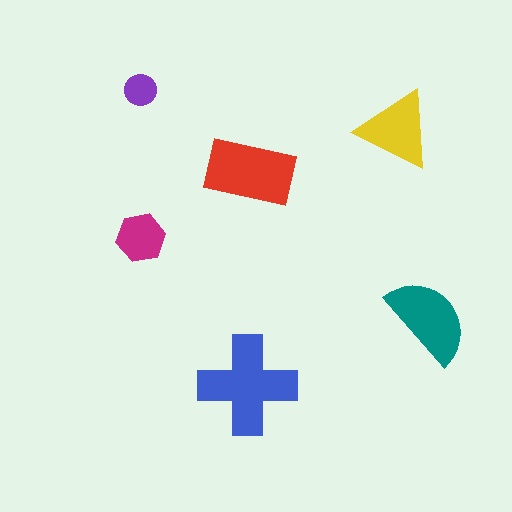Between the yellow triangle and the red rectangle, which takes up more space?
The red rectangle.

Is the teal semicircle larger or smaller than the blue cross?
Smaller.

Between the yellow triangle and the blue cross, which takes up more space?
The blue cross.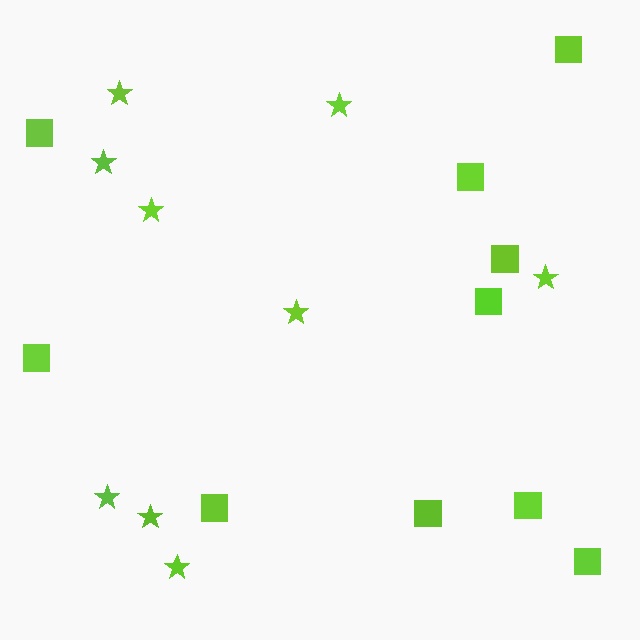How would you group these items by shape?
There are 2 groups: one group of stars (9) and one group of squares (10).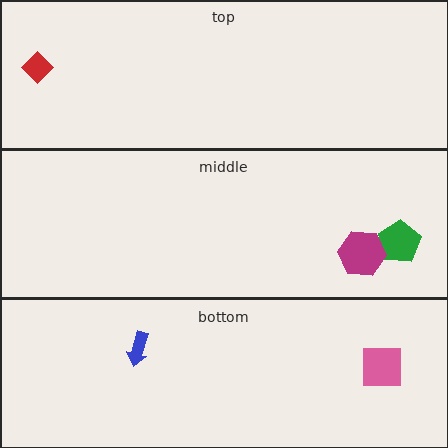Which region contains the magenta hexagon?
The middle region.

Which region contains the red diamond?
The top region.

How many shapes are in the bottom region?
2.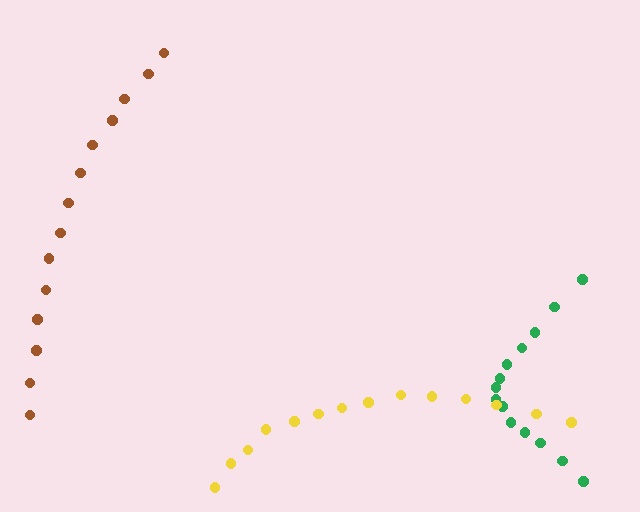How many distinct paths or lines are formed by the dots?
There are 3 distinct paths.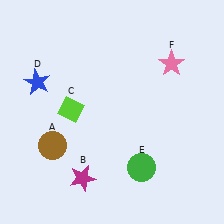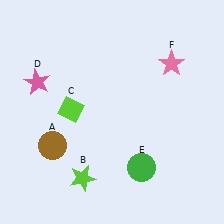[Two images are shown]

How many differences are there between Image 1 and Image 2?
There are 2 differences between the two images.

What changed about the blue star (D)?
In Image 1, D is blue. In Image 2, it changed to pink.